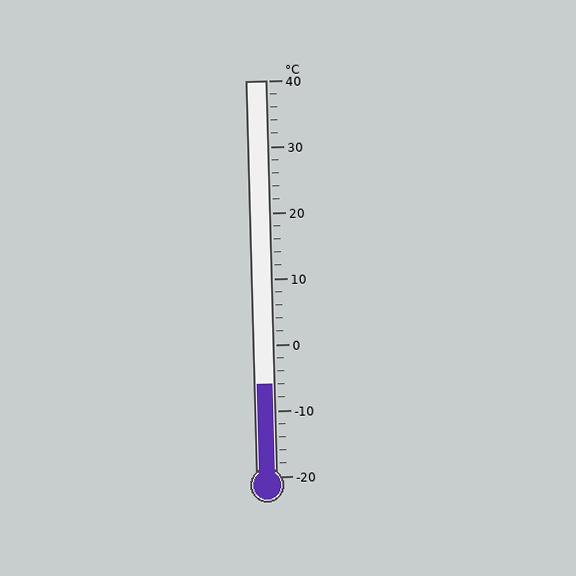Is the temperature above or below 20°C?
The temperature is below 20°C.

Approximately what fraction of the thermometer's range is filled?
The thermometer is filled to approximately 25% of its range.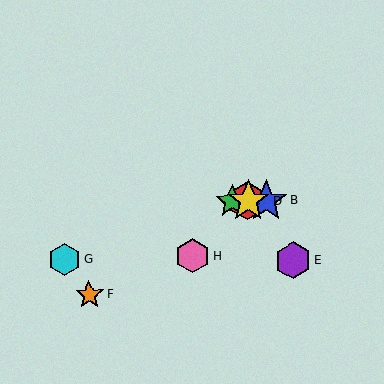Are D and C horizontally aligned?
Yes, both are at y≈201.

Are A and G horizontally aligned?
No, A is at y≈201 and G is at y≈259.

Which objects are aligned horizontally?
Objects A, B, C, D are aligned horizontally.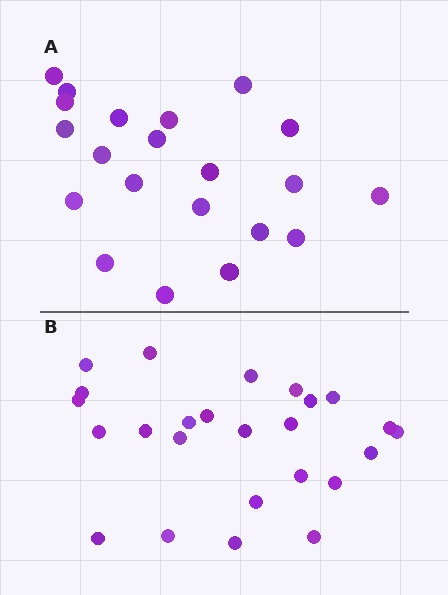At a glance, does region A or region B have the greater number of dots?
Region B (the bottom region) has more dots.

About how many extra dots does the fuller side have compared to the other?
Region B has about 4 more dots than region A.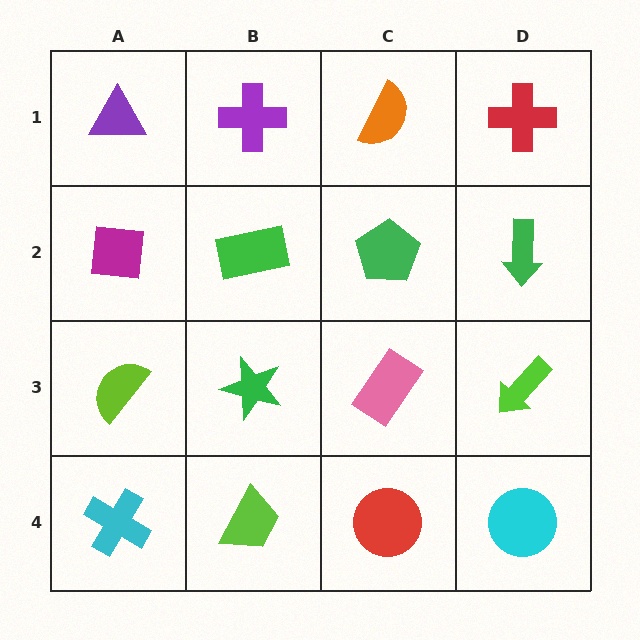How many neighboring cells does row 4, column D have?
2.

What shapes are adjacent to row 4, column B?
A green star (row 3, column B), a cyan cross (row 4, column A), a red circle (row 4, column C).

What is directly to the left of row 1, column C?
A purple cross.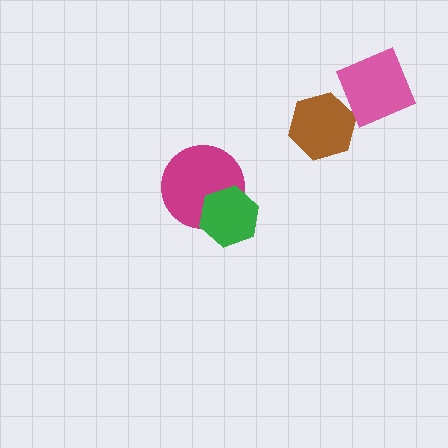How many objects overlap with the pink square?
0 objects overlap with the pink square.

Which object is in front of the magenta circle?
The green hexagon is in front of the magenta circle.